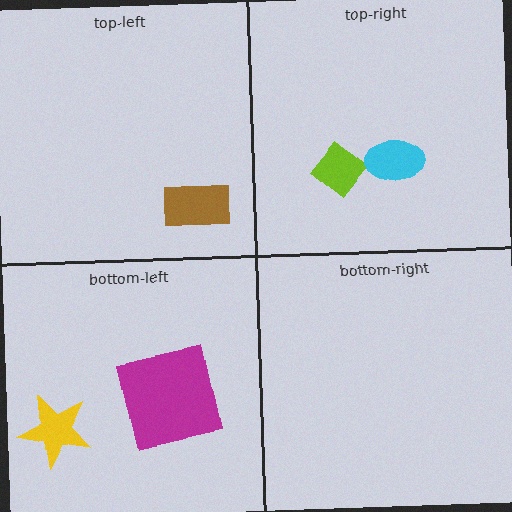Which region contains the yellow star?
The bottom-left region.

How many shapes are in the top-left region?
1.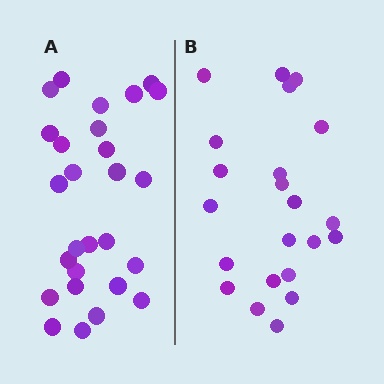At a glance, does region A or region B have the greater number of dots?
Region A (the left region) has more dots.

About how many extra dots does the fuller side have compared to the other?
Region A has about 5 more dots than region B.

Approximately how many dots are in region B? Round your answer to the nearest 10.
About 20 dots. (The exact count is 22, which rounds to 20.)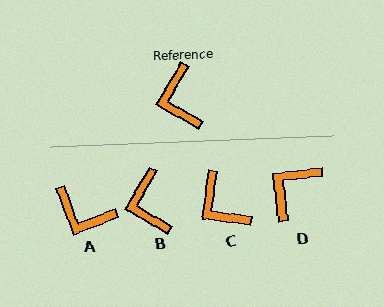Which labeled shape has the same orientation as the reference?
B.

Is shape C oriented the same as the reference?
No, it is off by about 23 degrees.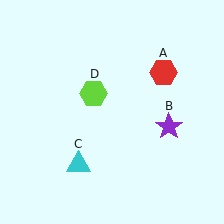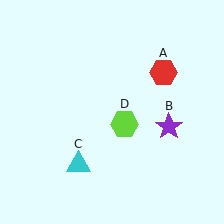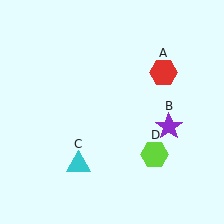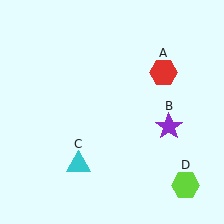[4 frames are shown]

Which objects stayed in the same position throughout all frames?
Red hexagon (object A) and purple star (object B) and cyan triangle (object C) remained stationary.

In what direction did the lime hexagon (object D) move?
The lime hexagon (object D) moved down and to the right.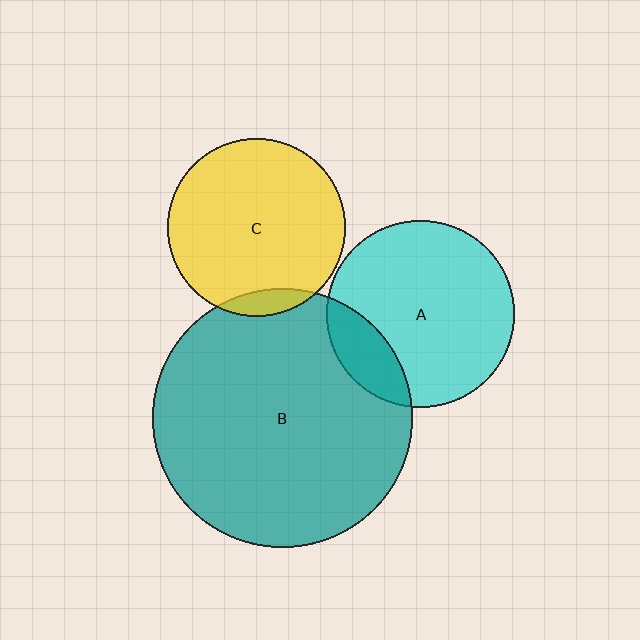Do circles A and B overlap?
Yes.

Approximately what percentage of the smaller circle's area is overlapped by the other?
Approximately 15%.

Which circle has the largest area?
Circle B (teal).